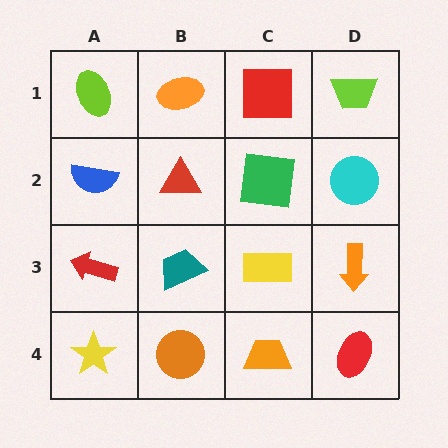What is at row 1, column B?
An orange ellipse.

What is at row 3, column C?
A yellow rectangle.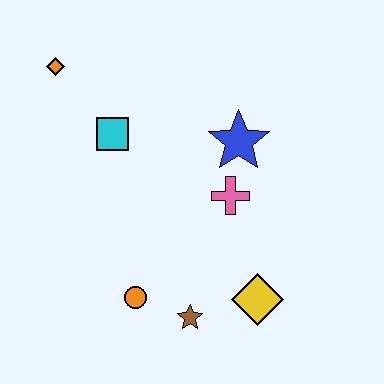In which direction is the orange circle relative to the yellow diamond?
The orange circle is to the left of the yellow diamond.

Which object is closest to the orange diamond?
The cyan square is closest to the orange diamond.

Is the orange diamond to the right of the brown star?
No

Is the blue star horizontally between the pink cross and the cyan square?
No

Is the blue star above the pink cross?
Yes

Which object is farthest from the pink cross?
The orange diamond is farthest from the pink cross.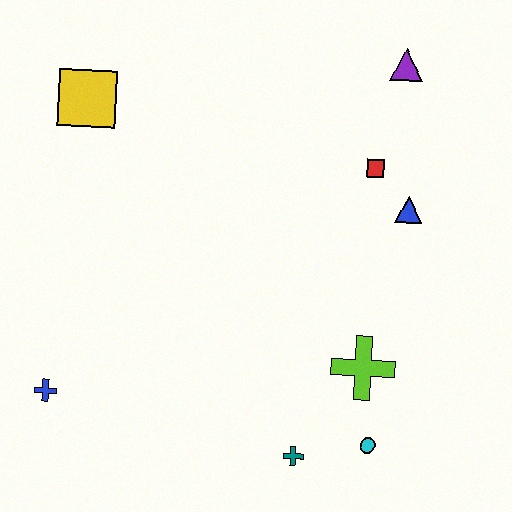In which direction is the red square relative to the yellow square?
The red square is to the right of the yellow square.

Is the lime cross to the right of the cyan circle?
No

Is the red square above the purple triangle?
No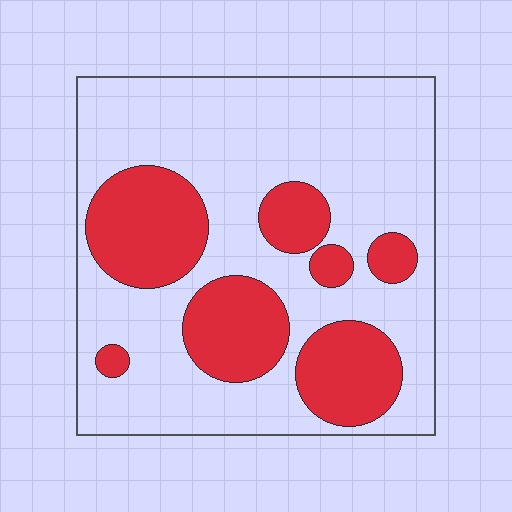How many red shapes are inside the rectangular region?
7.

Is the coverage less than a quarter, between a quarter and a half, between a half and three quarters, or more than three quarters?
Between a quarter and a half.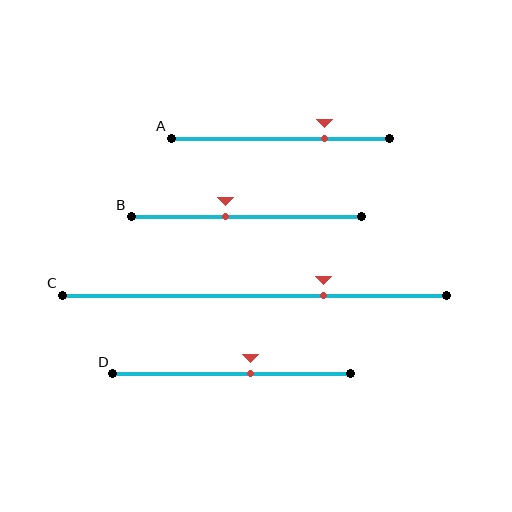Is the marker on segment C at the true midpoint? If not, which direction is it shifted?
No, the marker on segment C is shifted to the right by about 18% of the segment length.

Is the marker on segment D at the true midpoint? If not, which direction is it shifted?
No, the marker on segment D is shifted to the right by about 8% of the segment length.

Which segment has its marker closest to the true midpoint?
Segment D has its marker closest to the true midpoint.